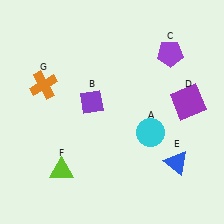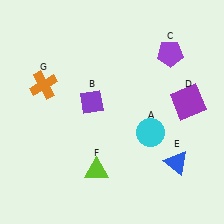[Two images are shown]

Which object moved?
The lime triangle (F) moved right.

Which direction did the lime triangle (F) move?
The lime triangle (F) moved right.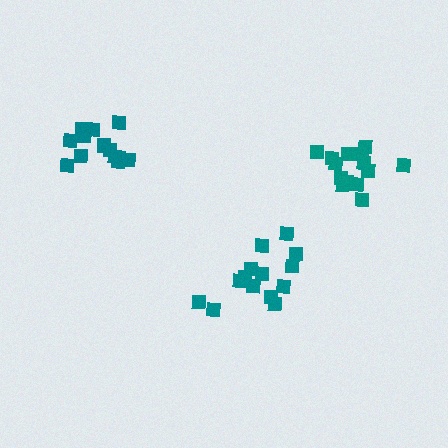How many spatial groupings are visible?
There are 3 spatial groupings.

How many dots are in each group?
Group 1: 14 dots, Group 2: 14 dots, Group 3: 15 dots (43 total).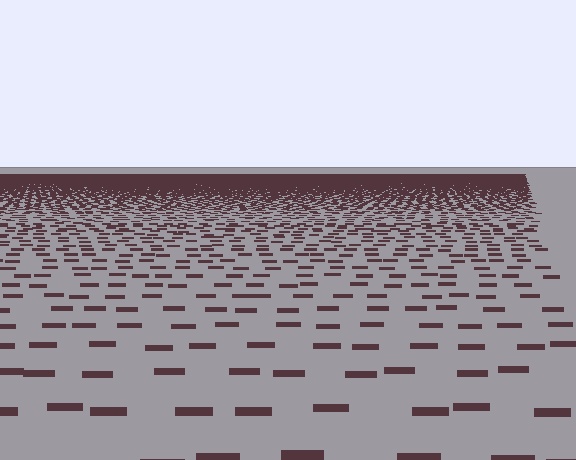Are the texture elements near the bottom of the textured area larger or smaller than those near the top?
Larger. Near the bottom, elements are closer to the viewer and appear at a bigger on-screen size.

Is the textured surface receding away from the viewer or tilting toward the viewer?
The surface is receding away from the viewer. Texture elements get smaller and denser toward the top.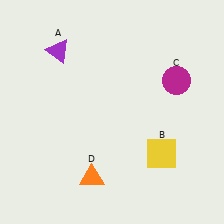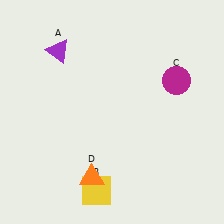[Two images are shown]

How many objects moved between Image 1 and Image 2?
1 object moved between the two images.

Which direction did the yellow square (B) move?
The yellow square (B) moved left.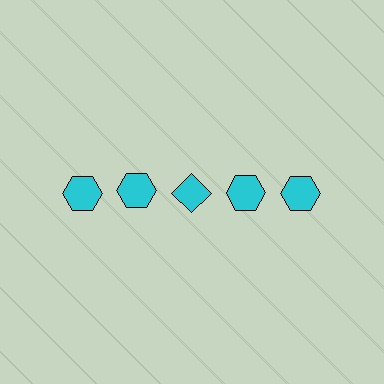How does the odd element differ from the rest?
It has a different shape: diamond instead of hexagon.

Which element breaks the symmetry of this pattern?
The cyan diamond in the top row, center column breaks the symmetry. All other shapes are cyan hexagons.